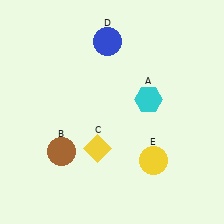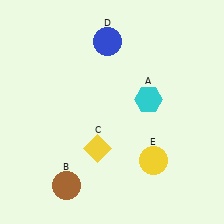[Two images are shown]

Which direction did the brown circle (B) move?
The brown circle (B) moved down.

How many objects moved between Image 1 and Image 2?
1 object moved between the two images.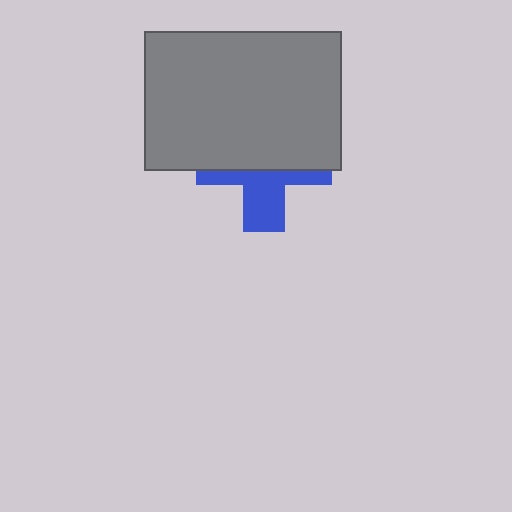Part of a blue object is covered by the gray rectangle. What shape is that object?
It is a cross.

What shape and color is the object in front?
The object in front is a gray rectangle.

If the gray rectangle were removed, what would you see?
You would see the complete blue cross.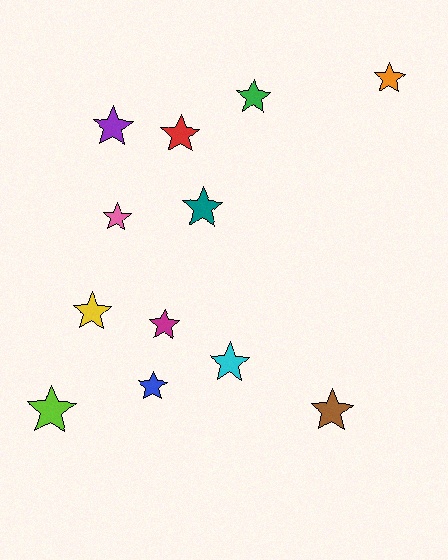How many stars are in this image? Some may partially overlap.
There are 12 stars.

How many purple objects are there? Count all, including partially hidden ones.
There is 1 purple object.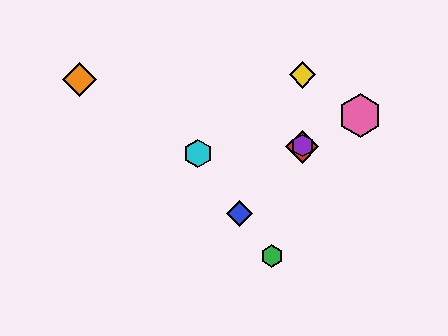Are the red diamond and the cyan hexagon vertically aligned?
No, the red diamond is at x≈302 and the cyan hexagon is at x≈198.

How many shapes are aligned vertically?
3 shapes (the red diamond, the yellow diamond, the purple hexagon) are aligned vertically.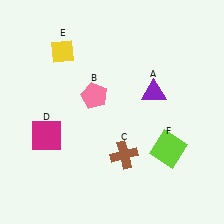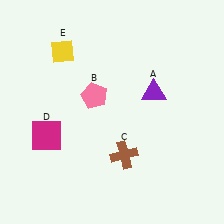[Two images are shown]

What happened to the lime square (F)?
The lime square (F) was removed in Image 2. It was in the bottom-right area of Image 1.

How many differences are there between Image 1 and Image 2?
There is 1 difference between the two images.